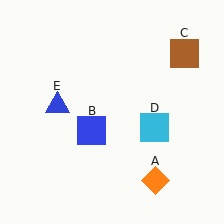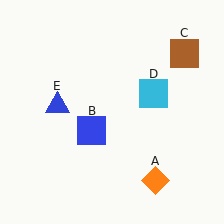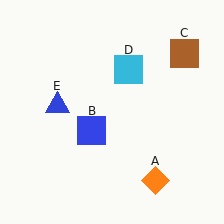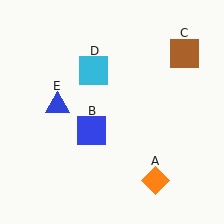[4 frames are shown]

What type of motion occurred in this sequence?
The cyan square (object D) rotated counterclockwise around the center of the scene.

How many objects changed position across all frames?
1 object changed position: cyan square (object D).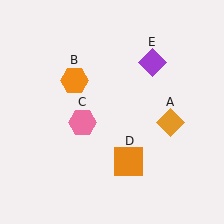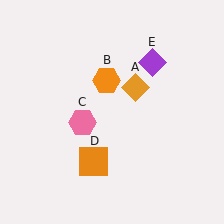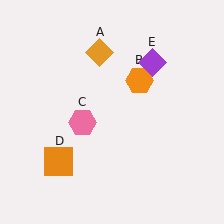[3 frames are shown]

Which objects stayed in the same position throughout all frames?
Pink hexagon (object C) and purple diamond (object E) remained stationary.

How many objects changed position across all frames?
3 objects changed position: orange diamond (object A), orange hexagon (object B), orange square (object D).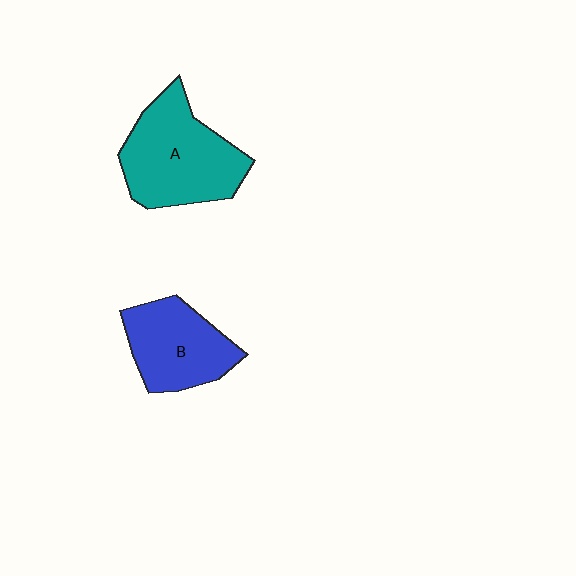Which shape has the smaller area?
Shape B (blue).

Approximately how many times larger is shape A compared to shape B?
Approximately 1.3 times.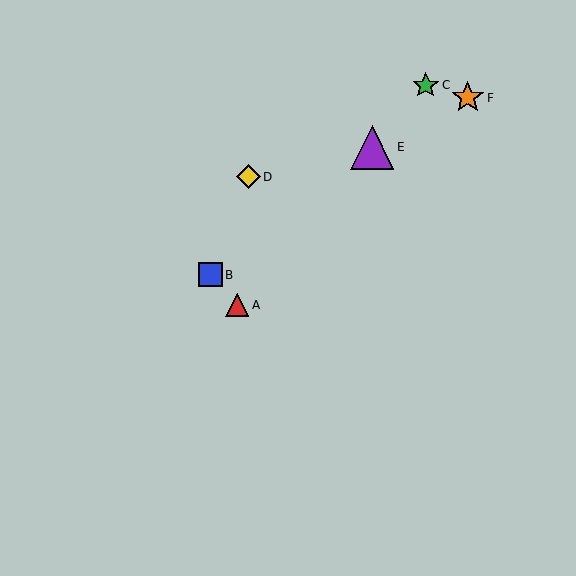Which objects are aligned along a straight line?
Objects A, C, E are aligned along a straight line.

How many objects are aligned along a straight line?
3 objects (A, C, E) are aligned along a straight line.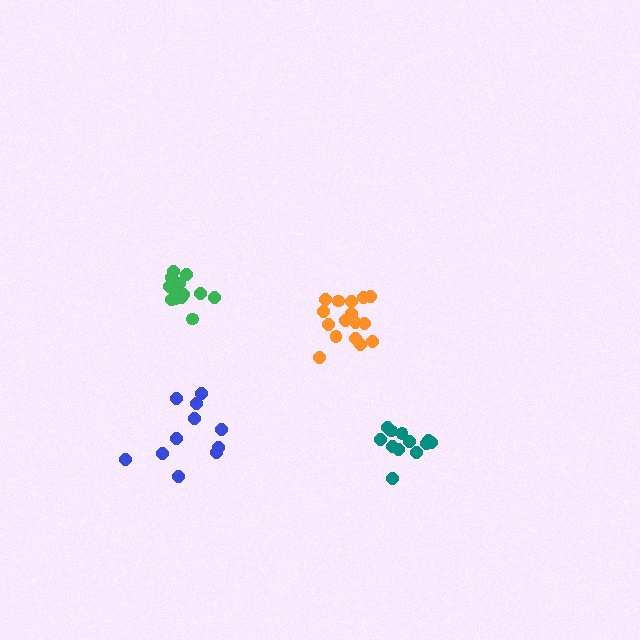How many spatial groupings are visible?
There are 4 spatial groupings.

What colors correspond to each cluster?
The clusters are colored: green, teal, blue, orange.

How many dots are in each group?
Group 1: 15 dots, Group 2: 12 dots, Group 3: 11 dots, Group 4: 16 dots (54 total).